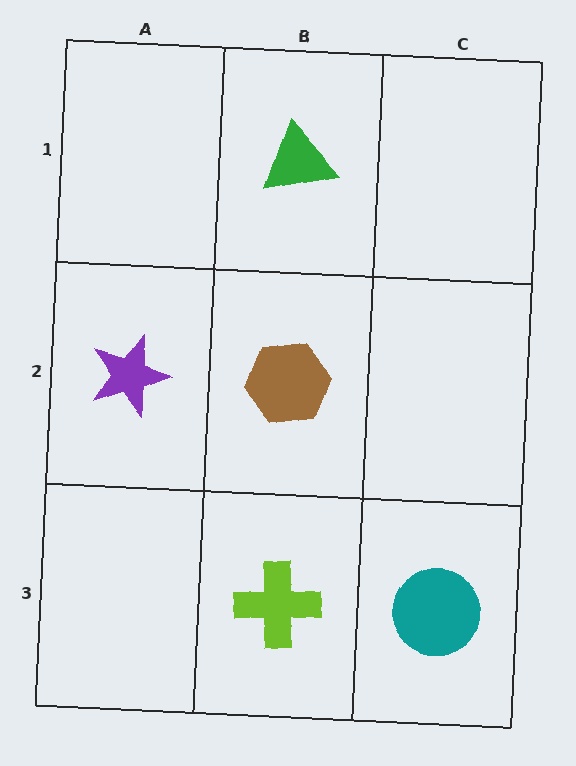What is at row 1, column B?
A green triangle.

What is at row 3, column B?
A lime cross.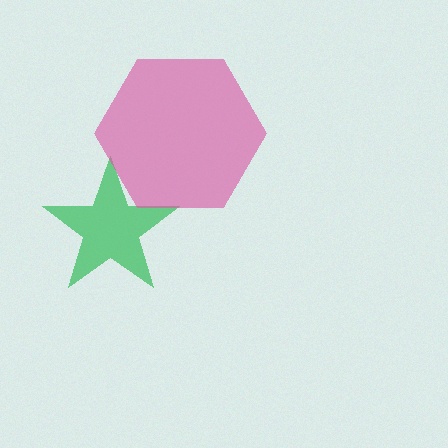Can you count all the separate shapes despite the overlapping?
Yes, there are 2 separate shapes.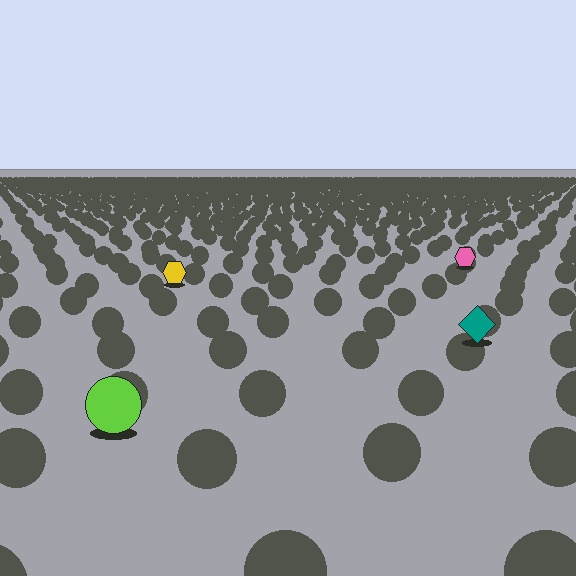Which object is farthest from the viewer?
The pink hexagon is farthest from the viewer. It appears smaller and the ground texture around it is denser.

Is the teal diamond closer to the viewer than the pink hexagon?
Yes. The teal diamond is closer — you can tell from the texture gradient: the ground texture is coarser near it.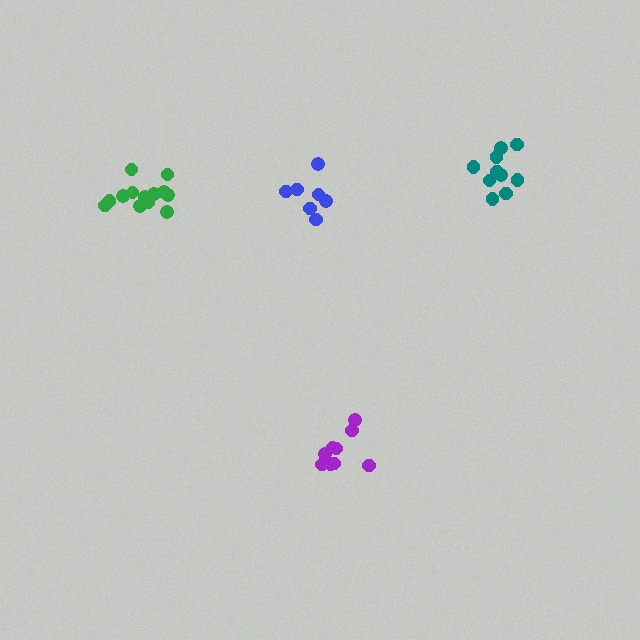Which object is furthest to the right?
The teal cluster is rightmost.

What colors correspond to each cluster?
The clusters are colored: blue, green, teal, purple.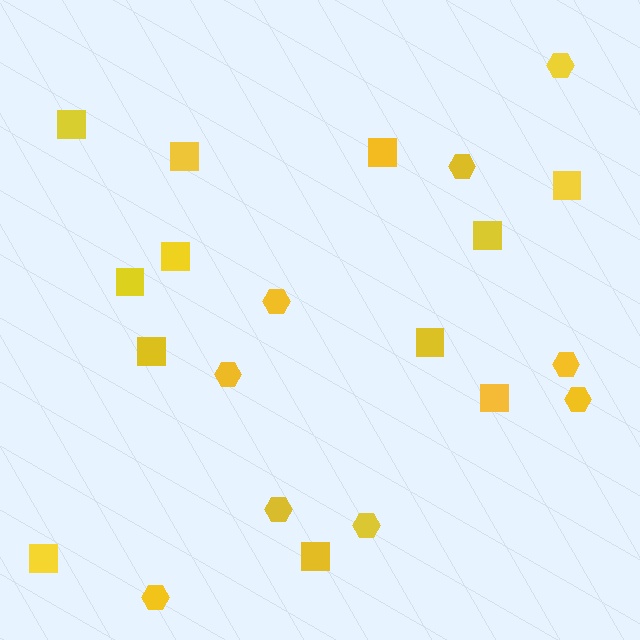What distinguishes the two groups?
There are 2 groups: one group of squares (12) and one group of hexagons (9).